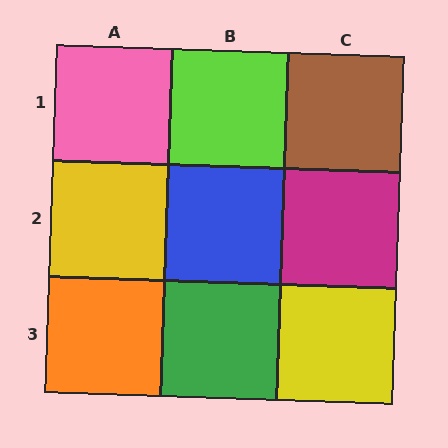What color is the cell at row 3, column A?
Orange.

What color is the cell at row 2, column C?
Magenta.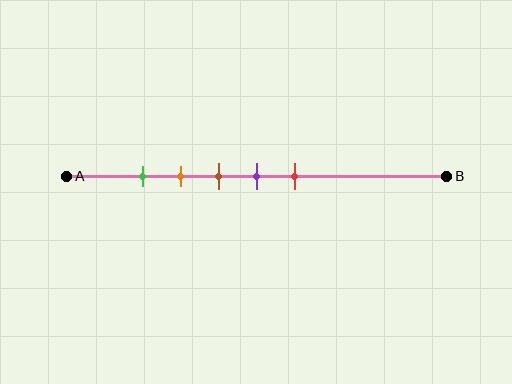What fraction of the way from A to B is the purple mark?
The purple mark is approximately 50% (0.5) of the way from A to B.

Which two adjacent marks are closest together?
The green and orange marks are the closest adjacent pair.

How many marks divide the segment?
There are 5 marks dividing the segment.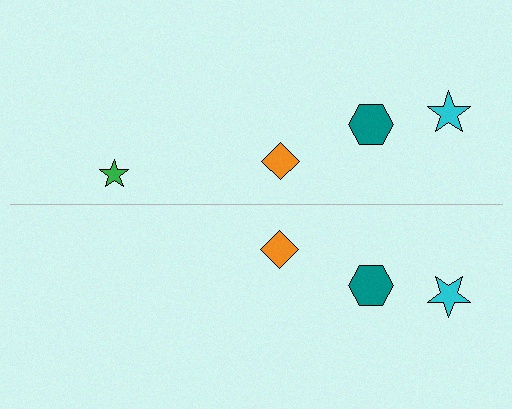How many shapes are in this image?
There are 7 shapes in this image.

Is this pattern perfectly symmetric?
No, the pattern is not perfectly symmetric. A green star is missing from the bottom side.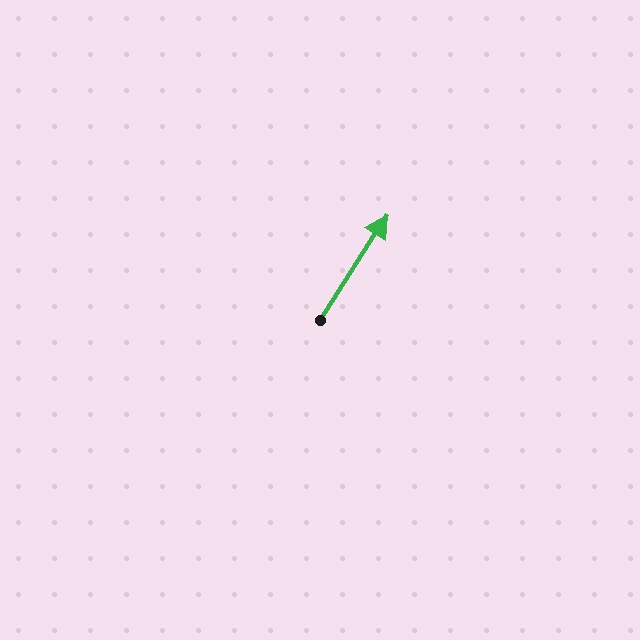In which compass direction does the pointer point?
Northeast.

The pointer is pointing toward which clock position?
Roughly 1 o'clock.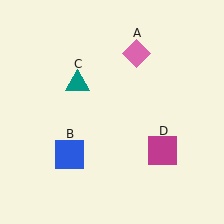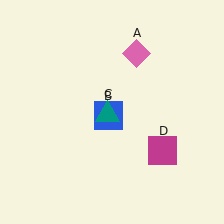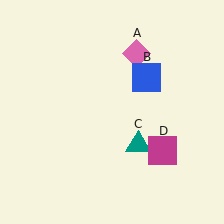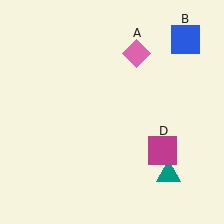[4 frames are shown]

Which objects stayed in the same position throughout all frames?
Pink diamond (object A) and magenta square (object D) remained stationary.